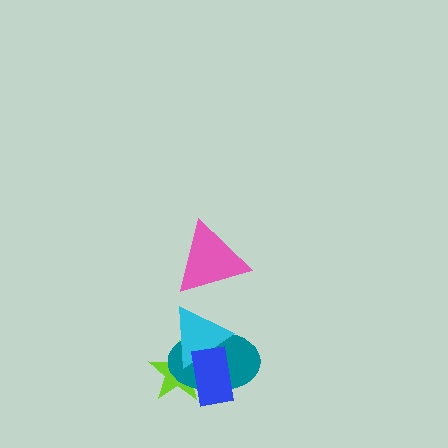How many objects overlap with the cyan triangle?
3 objects overlap with the cyan triangle.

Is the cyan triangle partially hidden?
Yes, it is partially covered by another shape.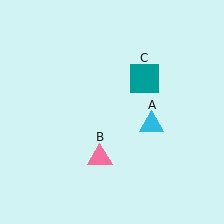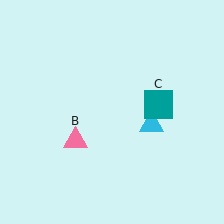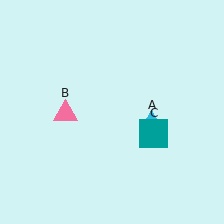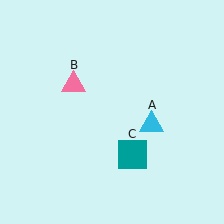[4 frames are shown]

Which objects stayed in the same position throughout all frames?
Cyan triangle (object A) remained stationary.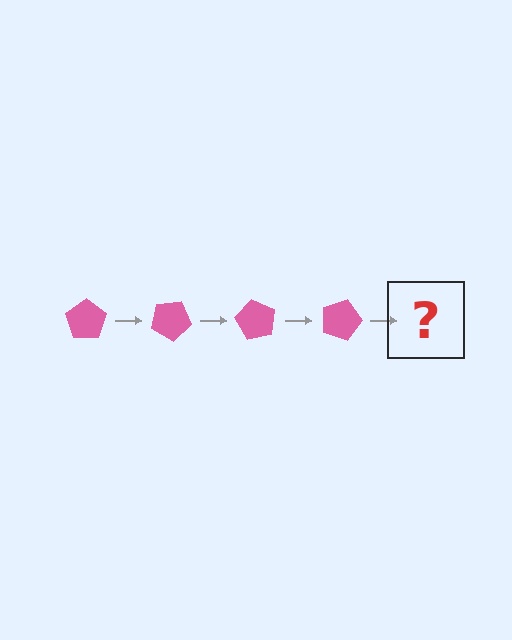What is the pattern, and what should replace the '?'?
The pattern is that the pentagon rotates 30 degrees each step. The '?' should be a pink pentagon rotated 120 degrees.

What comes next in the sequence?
The next element should be a pink pentagon rotated 120 degrees.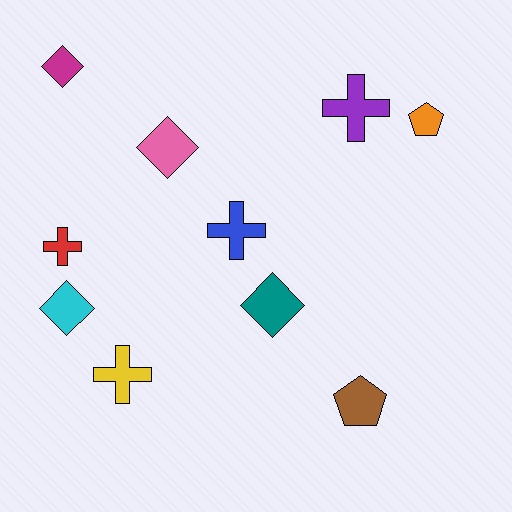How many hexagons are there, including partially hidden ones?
There are no hexagons.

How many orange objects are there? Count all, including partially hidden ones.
There is 1 orange object.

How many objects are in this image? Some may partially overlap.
There are 10 objects.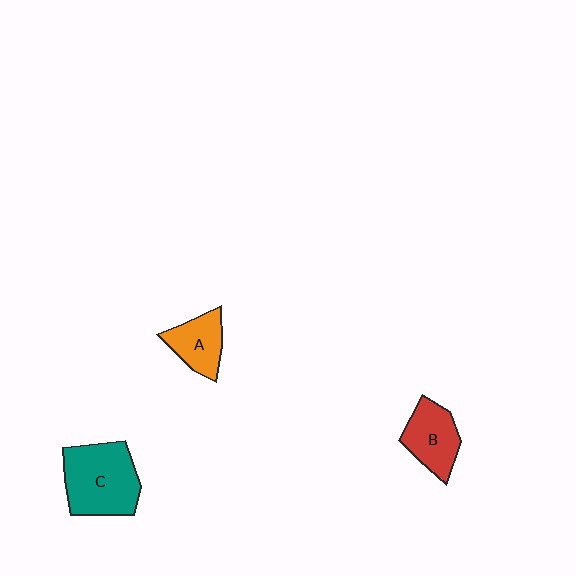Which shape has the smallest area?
Shape A (orange).